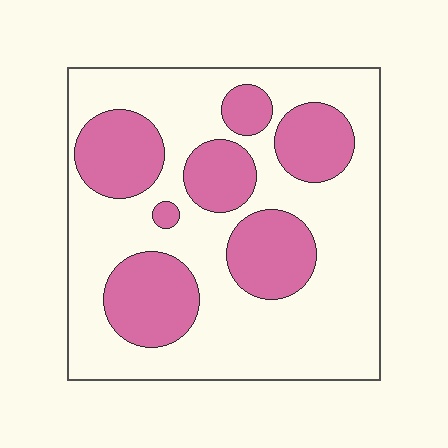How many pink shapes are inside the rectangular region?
7.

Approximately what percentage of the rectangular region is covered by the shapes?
Approximately 35%.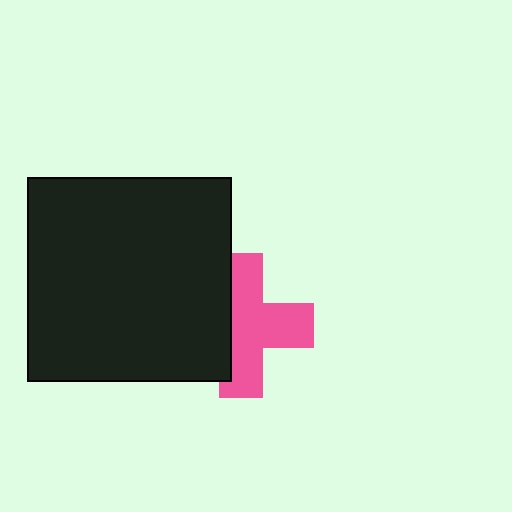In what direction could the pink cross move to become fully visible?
The pink cross could move right. That would shift it out from behind the black square entirely.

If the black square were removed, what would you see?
You would see the complete pink cross.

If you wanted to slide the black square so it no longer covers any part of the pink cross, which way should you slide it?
Slide it left — that is the most direct way to separate the two shapes.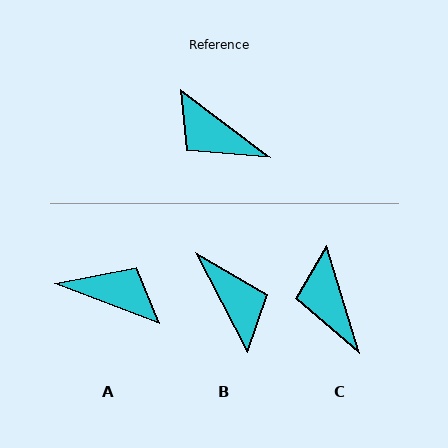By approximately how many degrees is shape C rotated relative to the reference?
Approximately 36 degrees clockwise.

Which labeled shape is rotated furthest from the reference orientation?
A, about 164 degrees away.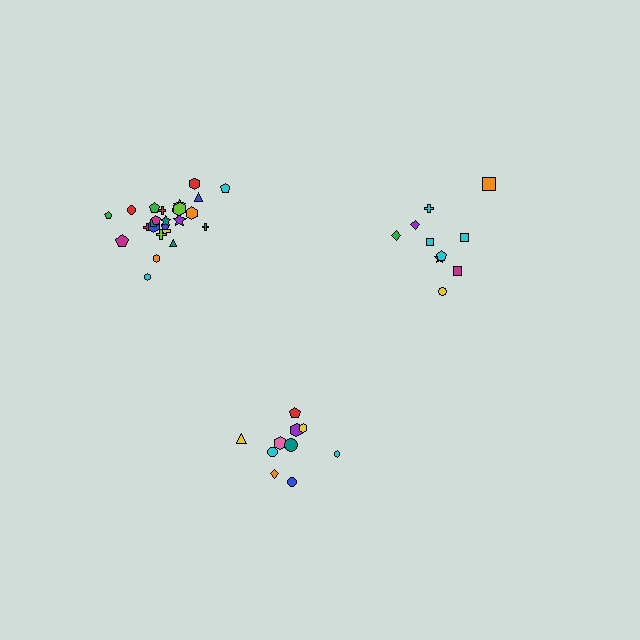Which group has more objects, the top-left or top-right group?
The top-left group.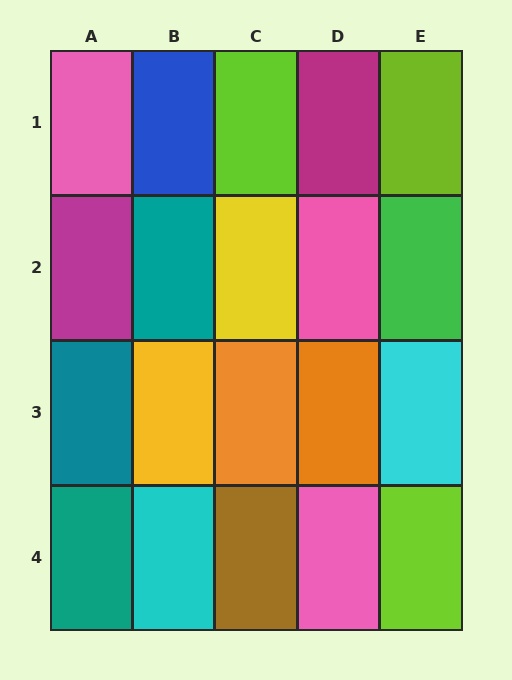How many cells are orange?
2 cells are orange.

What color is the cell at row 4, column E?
Lime.